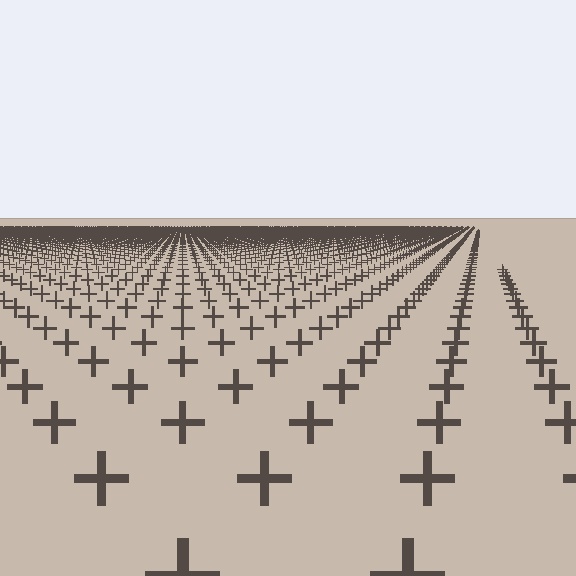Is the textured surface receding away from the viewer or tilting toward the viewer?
The surface is receding away from the viewer. Texture elements get smaller and denser toward the top.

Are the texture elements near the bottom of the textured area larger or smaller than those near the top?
Larger. Near the bottom, elements are closer to the viewer and appear at a bigger on-screen size.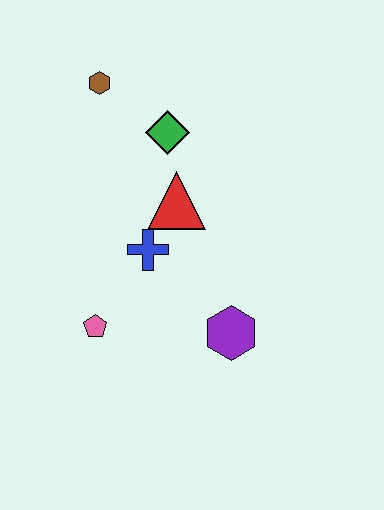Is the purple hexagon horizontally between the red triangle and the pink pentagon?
No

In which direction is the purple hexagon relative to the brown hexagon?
The purple hexagon is below the brown hexagon.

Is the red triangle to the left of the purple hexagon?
Yes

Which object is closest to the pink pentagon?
The blue cross is closest to the pink pentagon.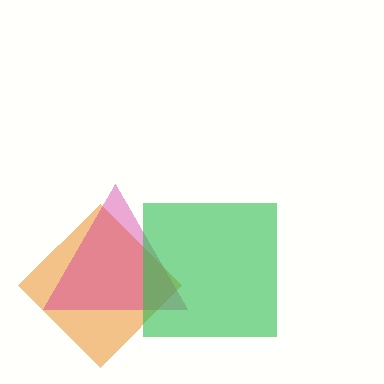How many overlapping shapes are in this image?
There are 3 overlapping shapes in the image.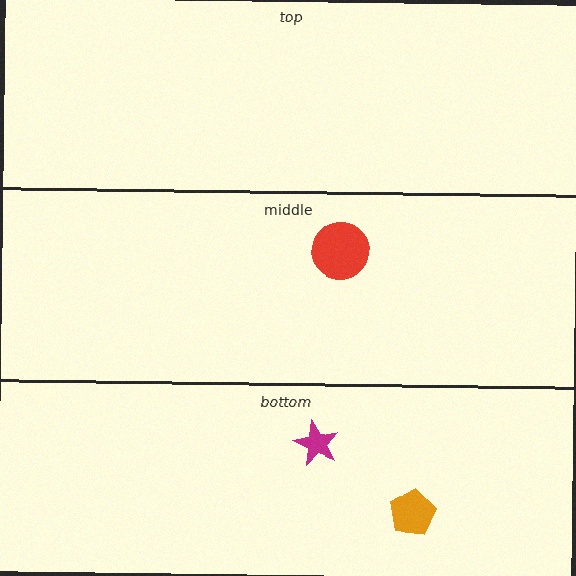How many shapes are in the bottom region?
2.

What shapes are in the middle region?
The red circle.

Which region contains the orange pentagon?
The bottom region.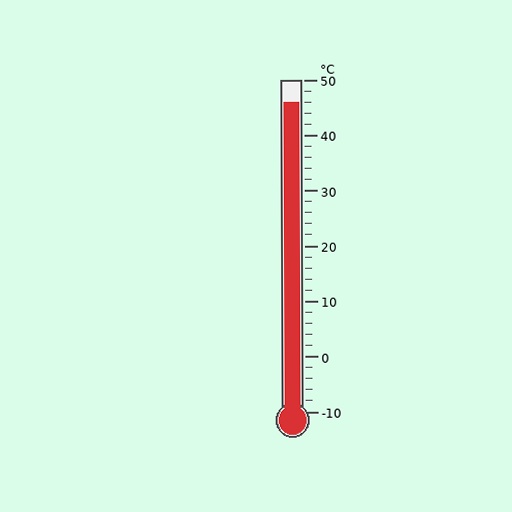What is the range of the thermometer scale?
The thermometer scale ranges from -10°C to 50°C.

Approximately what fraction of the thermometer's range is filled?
The thermometer is filled to approximately 95% of its range.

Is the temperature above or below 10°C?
The temperature is above 10°C.